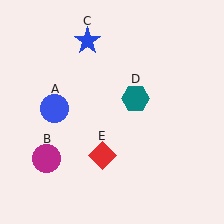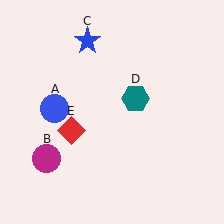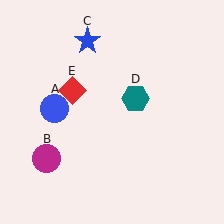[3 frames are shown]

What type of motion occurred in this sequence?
The red diamond (object E) rotated clockwise around the center of the scene.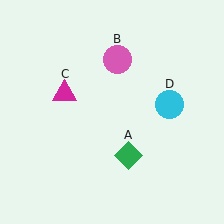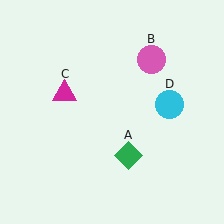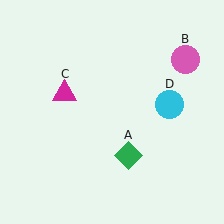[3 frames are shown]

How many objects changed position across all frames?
1 object changed position: pink circle (object B).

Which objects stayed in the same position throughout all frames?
Green diamond (object A) and magenta triangle (object C) and cyan circle (object D) remained stationary.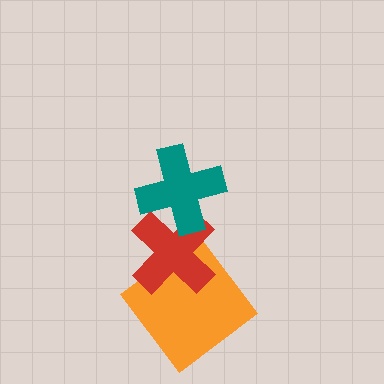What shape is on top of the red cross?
The teal cross is on top of the red cross.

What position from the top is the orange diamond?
The orange diamond is 3rd from the top.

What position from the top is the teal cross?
The teal cross is 1st from the top.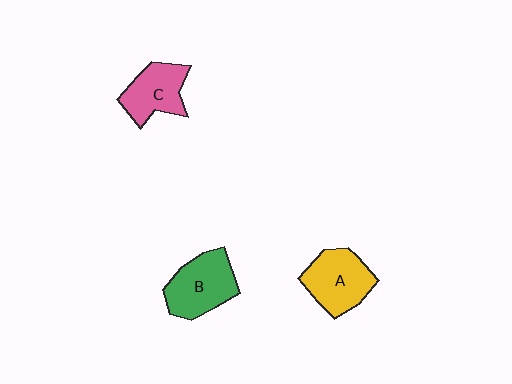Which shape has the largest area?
Shape B (green).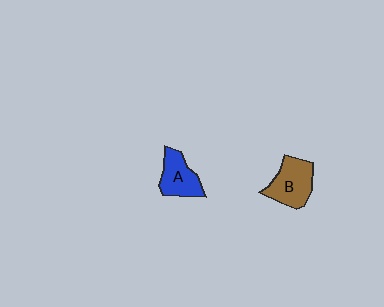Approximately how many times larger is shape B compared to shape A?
Approximately 1.2 times.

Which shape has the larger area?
Shape B (brown).